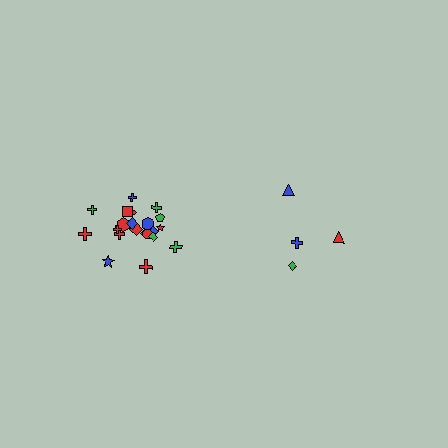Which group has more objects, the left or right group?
The left group.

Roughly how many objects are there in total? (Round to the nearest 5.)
Roughly 25 objects in total.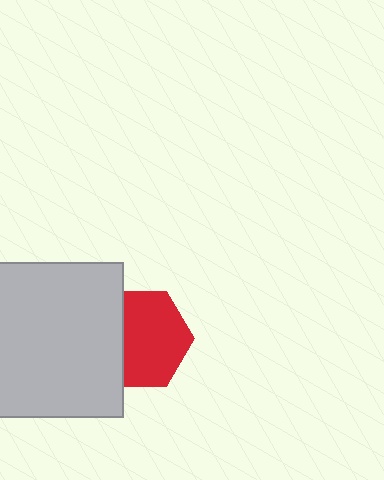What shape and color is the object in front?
The object in front is a light gray rectangle.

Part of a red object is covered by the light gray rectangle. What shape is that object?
It is a hexagon.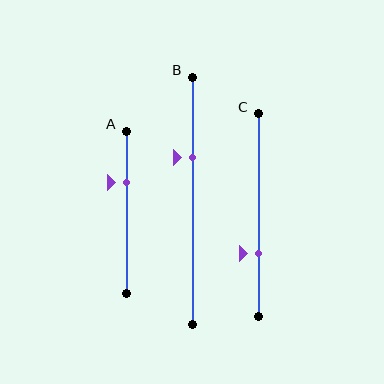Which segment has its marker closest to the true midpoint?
Segment B has its marker closest to the true midpoint.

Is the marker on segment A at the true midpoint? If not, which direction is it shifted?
No, the marker on segment A is shifted upward by about 19% of the segment length.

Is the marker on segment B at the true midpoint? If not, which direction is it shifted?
No, the marker on segment B is shifted upward by about 18% of the segment length.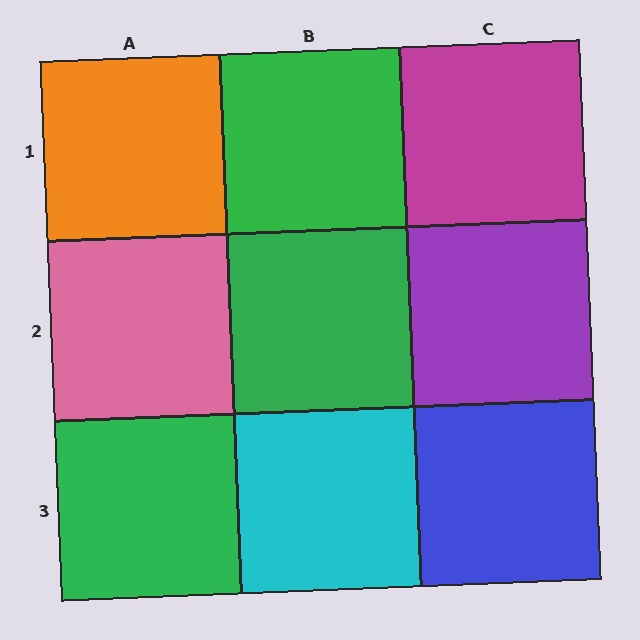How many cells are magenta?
1 cell is magenta.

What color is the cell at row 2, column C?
Purple.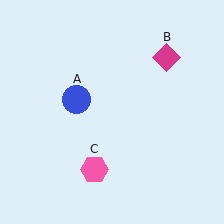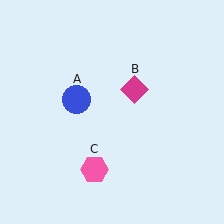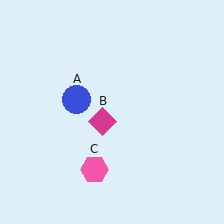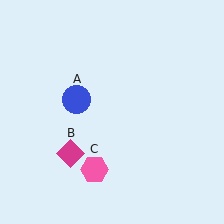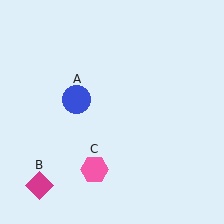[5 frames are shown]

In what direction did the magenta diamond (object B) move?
The magenta diamond (object B) moved down and to the left.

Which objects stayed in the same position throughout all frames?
Blue circle (object A) and pink hexagon (object C) remained stationary.